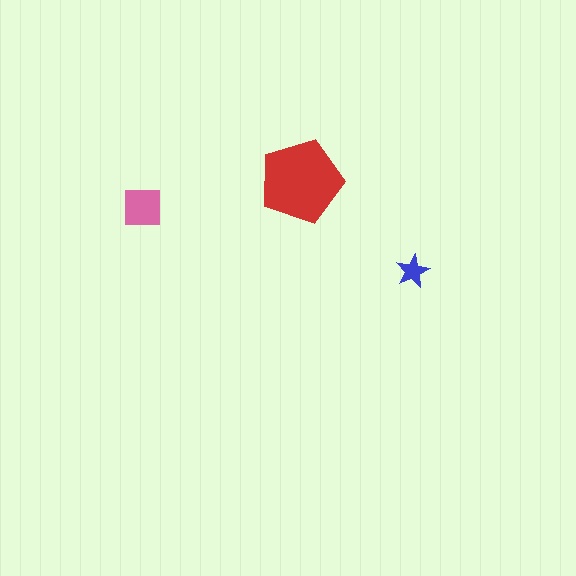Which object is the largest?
The red pentagon.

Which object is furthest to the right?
The blue star is rightmost.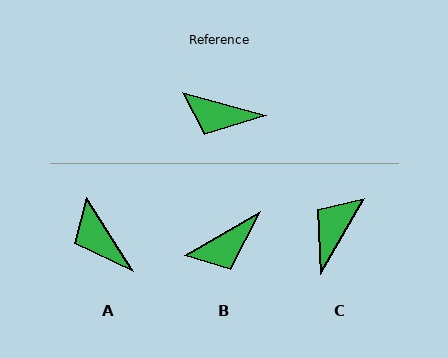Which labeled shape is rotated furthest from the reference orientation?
C, about 105 degrees away.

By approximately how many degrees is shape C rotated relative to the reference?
Approximately 105 degrees clockwise.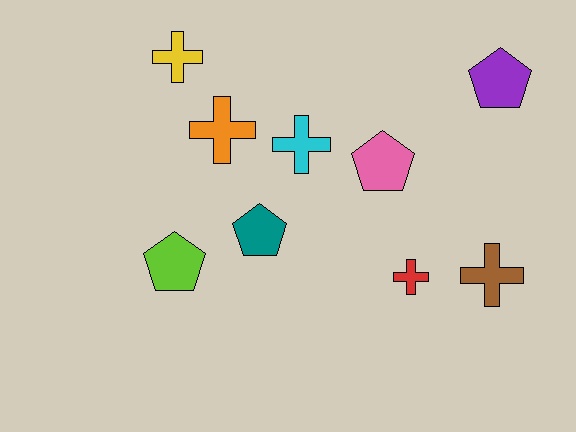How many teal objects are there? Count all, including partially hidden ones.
There is 1 teal object.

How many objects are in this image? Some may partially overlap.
There are 9 objects.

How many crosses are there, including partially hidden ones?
There are 5 crosses.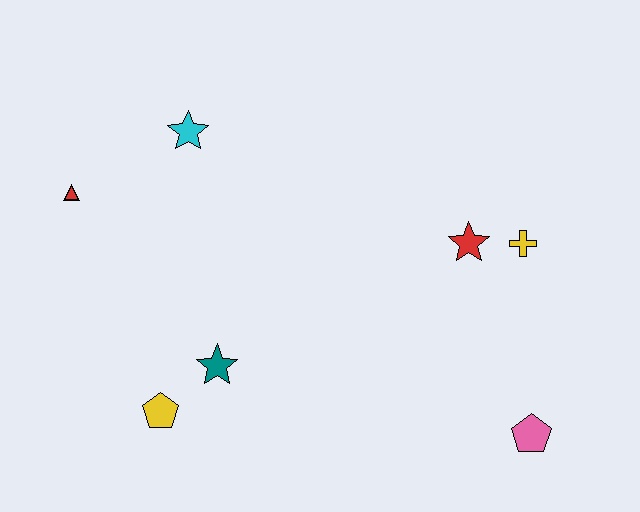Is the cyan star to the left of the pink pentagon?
Yes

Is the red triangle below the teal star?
No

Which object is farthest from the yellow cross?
The red triangle is farthest from the yellow cross.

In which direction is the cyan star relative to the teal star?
The cyan star is above the teal star.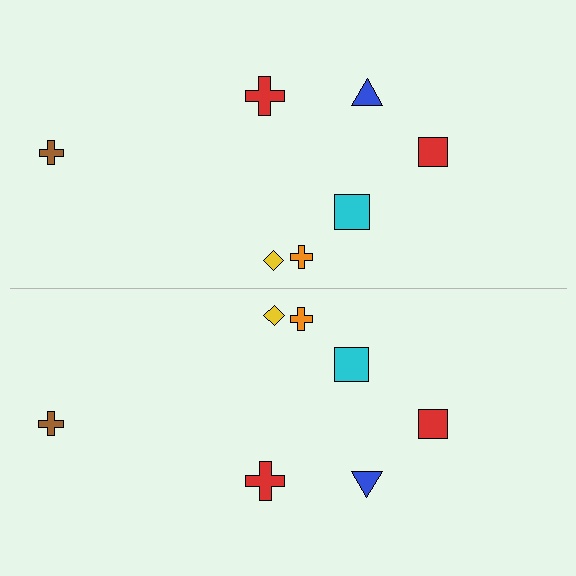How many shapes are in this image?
There are 14 shapes in this image.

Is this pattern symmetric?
Yes, this pattern has bilateral (reflection) symmetry.